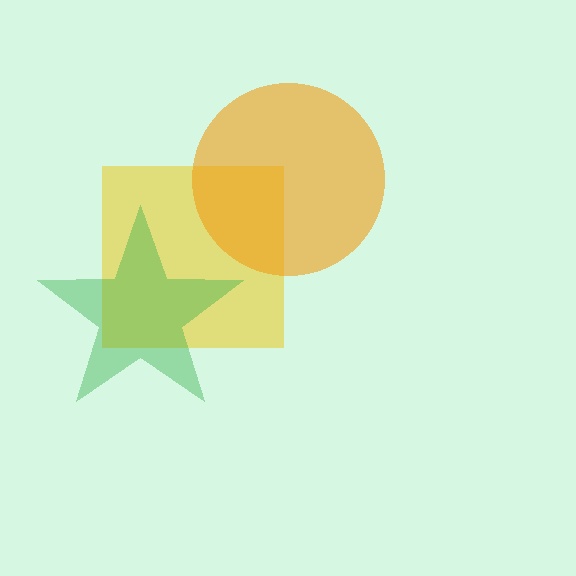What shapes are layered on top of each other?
The layered shapes are: a yellow square, a green star, an orange circle.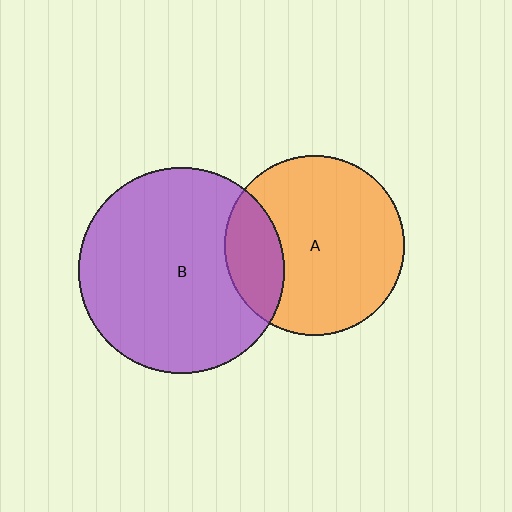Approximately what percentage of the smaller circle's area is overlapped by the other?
Approximately 20%.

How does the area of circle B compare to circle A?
Approximately 1.3 times.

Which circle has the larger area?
Circle B (purple).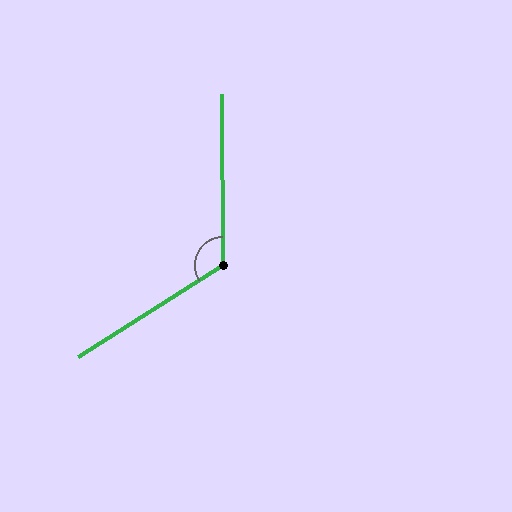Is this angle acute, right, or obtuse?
It is obtuse.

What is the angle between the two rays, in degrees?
Approximately 122 degrees.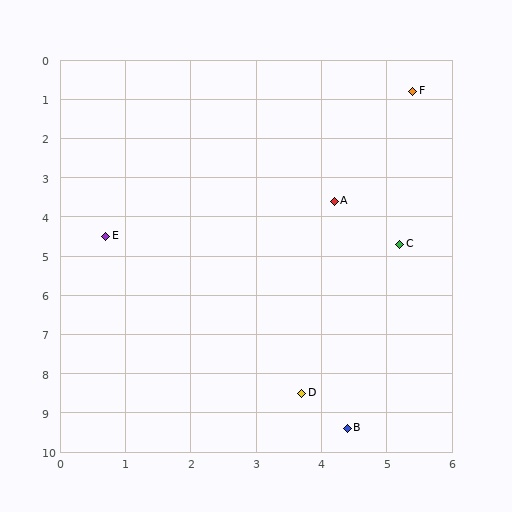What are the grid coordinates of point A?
Point A is at approximately (4.2, 3.6).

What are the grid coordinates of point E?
Point E is at approximately (0.7, 4.5).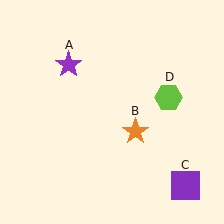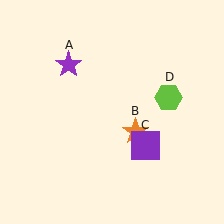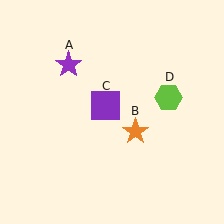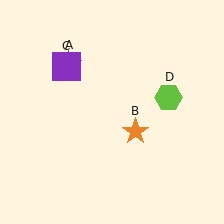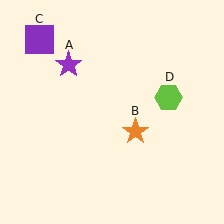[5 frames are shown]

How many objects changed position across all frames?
1 object changed position: purple square (object C).